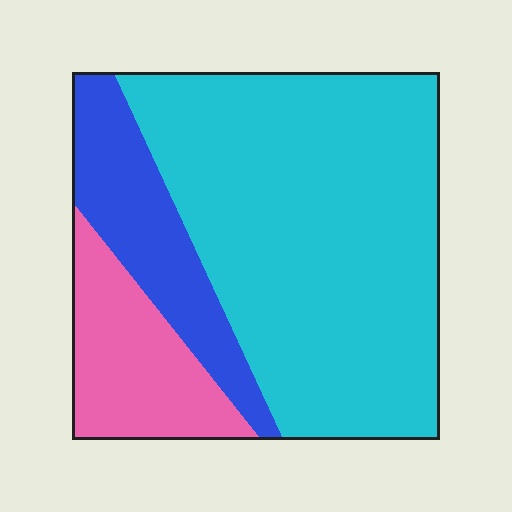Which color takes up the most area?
Cyan, at roughly 65%.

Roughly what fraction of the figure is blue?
Blue covers 18% of the figure.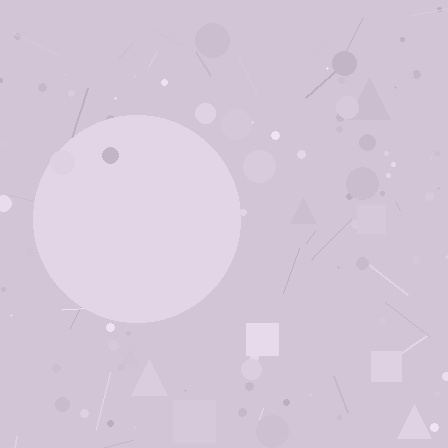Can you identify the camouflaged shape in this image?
The camouflaged shape is a circle.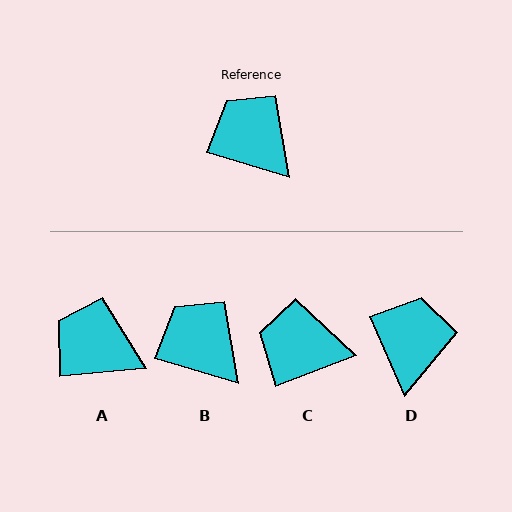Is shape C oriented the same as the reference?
No, it is off by about 38 degrees.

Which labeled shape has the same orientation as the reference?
B.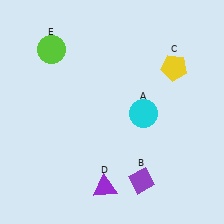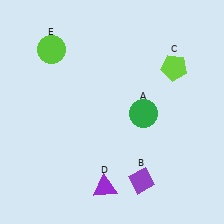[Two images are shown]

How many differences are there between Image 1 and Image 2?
There are 2 differences between the two images.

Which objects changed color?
A changed from cyan to green. C changed from yellow to lime.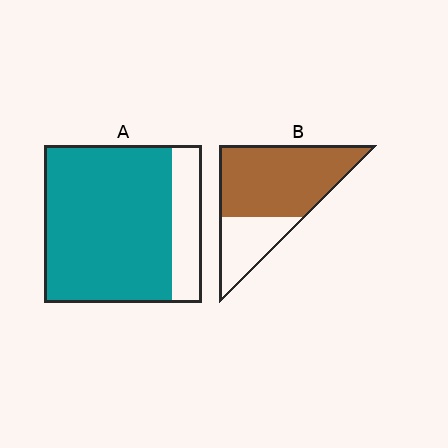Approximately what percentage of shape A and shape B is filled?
A is approximately 80% and B is approximately 70%.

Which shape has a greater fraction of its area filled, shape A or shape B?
Shape A.